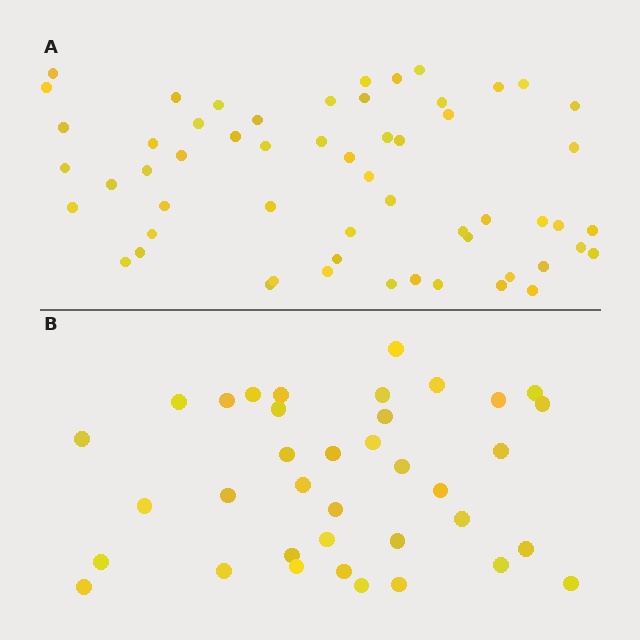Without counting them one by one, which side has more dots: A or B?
Region A (the top region) has more dots.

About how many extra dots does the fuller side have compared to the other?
Region A has approximately 20 more dots than region B.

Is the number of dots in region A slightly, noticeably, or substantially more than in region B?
Region A has substantially more. The ratio is roughly 1.5 to 1.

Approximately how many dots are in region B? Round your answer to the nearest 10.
About 40 dots. (The exact count is 37, which rounds to 40.)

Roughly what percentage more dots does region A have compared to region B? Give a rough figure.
About 55% more.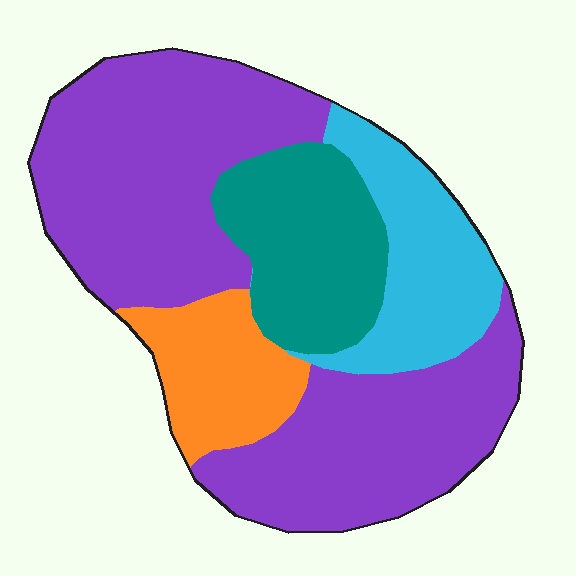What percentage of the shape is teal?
Teal takes up less than a quarter of the shape.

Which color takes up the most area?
Purple, at roughly 55%.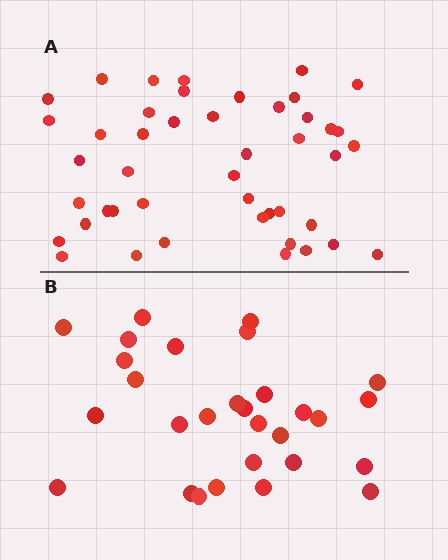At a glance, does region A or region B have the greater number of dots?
Region A (the top region) has more dots.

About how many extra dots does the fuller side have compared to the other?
Region A has approximately 15 more dots than region B.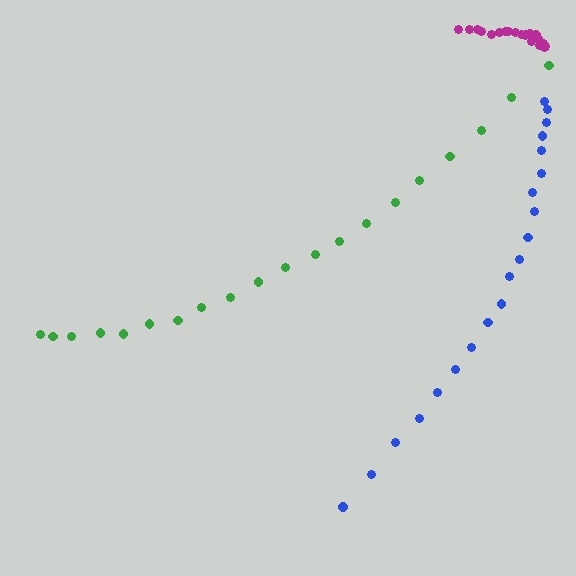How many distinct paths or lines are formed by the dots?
There are 3 distinct paths.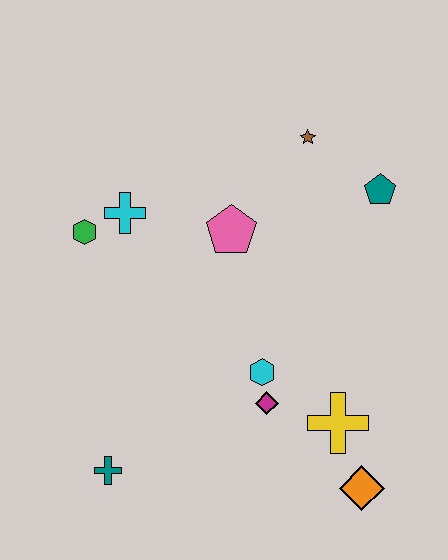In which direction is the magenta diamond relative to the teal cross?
The magenta diamond is to the right of the teal cross.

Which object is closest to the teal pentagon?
The brown star is closest to the teal pentagon.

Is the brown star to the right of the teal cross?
Yes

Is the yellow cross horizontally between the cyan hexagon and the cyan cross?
No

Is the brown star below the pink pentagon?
No